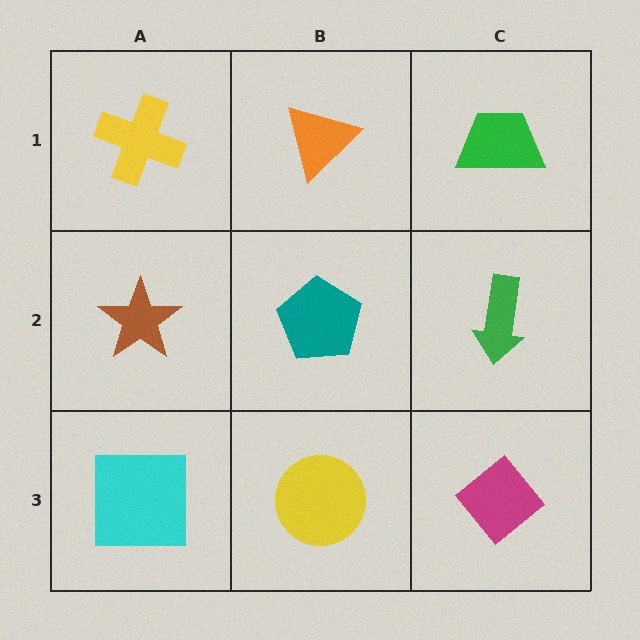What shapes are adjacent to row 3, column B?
A teal pentagon (row 2, column B), a cyan square (row 3, column A), a magenta diamond (row 3, column C).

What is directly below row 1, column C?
A green arrow.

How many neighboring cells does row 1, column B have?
3.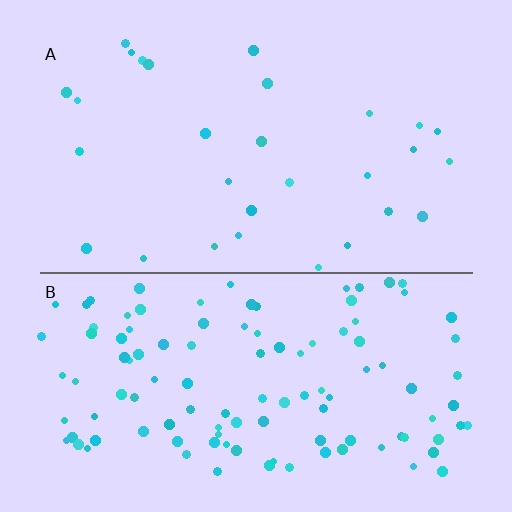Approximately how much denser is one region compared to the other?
Approximately 3.9× — region B over region A.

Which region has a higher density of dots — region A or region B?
B (the bottom).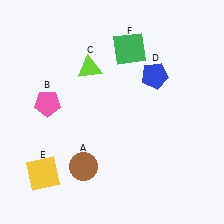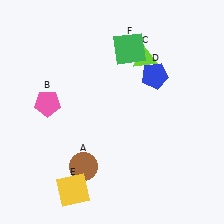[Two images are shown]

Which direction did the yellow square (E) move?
The yellow square (E) moved right.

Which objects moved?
The objects that moved are: the lime triangle (C), the yellow square (E).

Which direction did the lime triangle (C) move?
The lime triangle (C) moved right.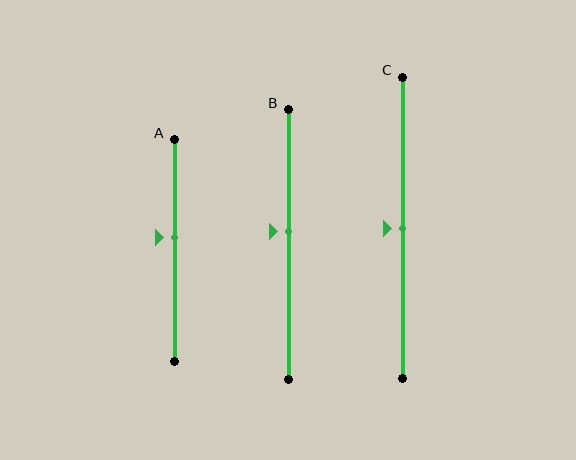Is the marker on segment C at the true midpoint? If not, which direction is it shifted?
Yes, the marker on segment C is at the true midpoint.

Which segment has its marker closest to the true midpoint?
Segment C has its marker closest to the true midpoint.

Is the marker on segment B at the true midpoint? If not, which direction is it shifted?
No, the marker on segment B is shifted upward by about 5% of the segment length.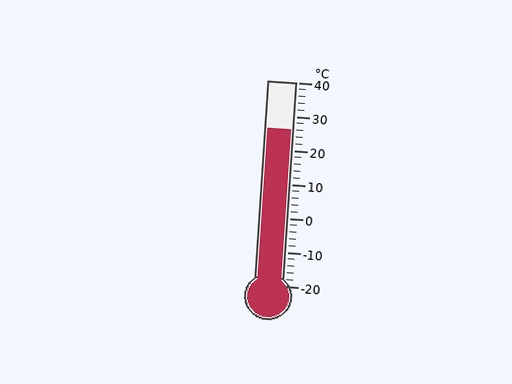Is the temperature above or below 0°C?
The temperature is above 0°C.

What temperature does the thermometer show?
The thermometer shows approximately 26°C.